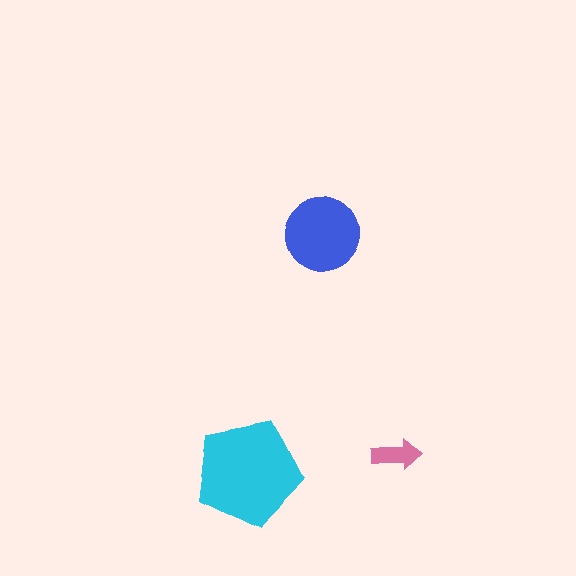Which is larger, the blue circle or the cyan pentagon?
The cyan pentagon.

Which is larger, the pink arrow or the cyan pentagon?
The cyan pentagon.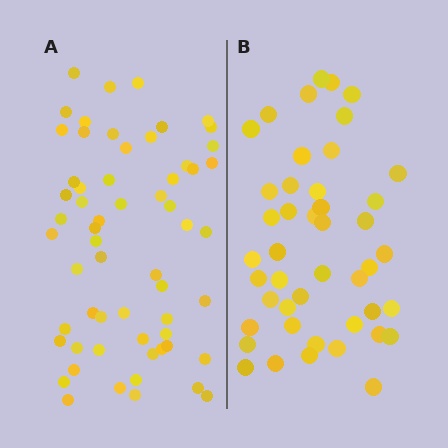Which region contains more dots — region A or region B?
Region A (the left region) has more dots.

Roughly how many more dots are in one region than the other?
Region A has approximately 15 more dots than region B.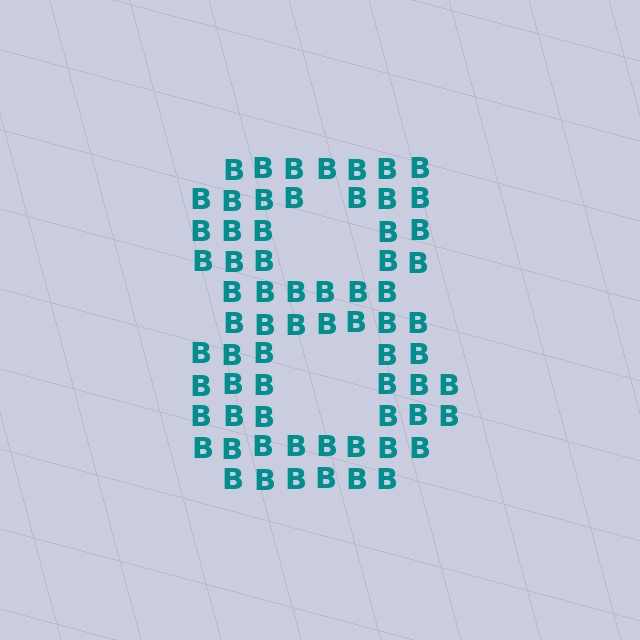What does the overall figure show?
The overall figure shows the digit 8.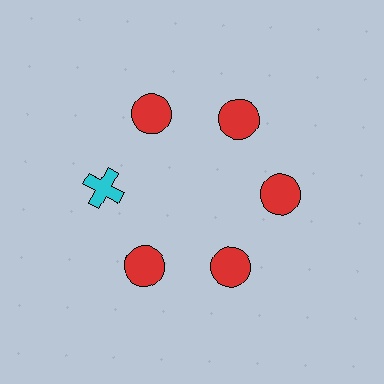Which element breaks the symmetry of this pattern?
The cyan cross at roughly the 9 o'clock position breaks the symmetry. All other shapes are red circles.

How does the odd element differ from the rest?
It differs in both color (cyan instead of red) and shape (cross instead of circle).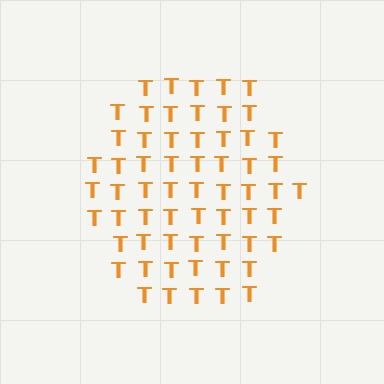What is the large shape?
The large shape is a hexagon.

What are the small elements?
The small elements are letter T's.